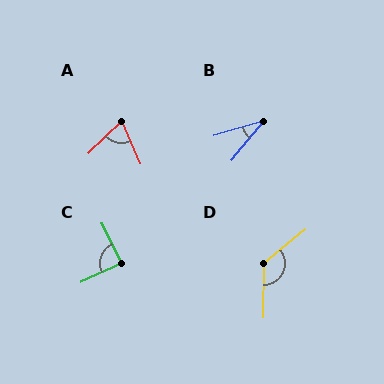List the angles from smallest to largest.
B (34°), A (69°), C (89°), D (129°).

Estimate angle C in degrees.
Approximately 89 degrees.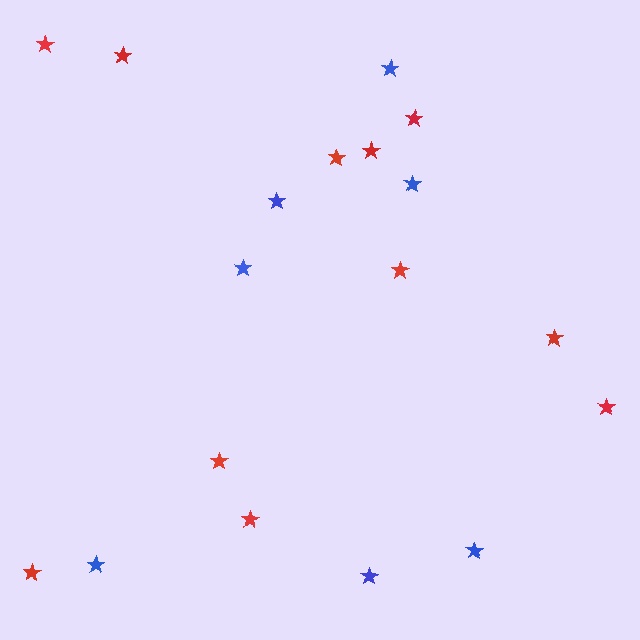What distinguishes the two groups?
There are 2 groups: one group of red stars (11) and one group of blue stars (7).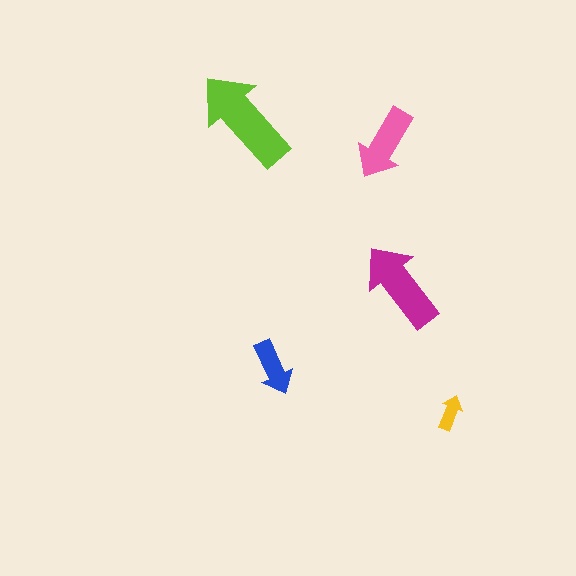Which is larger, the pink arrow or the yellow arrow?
The pink one.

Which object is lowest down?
The yellow arrow is bottommost.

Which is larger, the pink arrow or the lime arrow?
The lime one.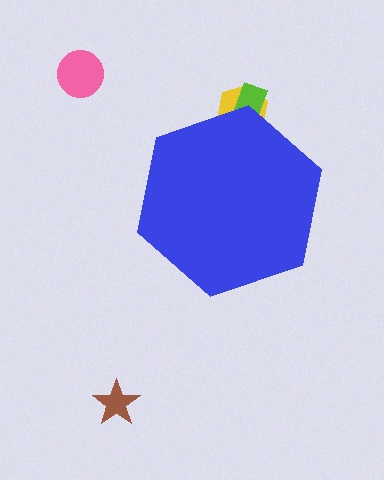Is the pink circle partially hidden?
No, the pink circle is fully visible.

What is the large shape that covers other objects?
A blue hexagon.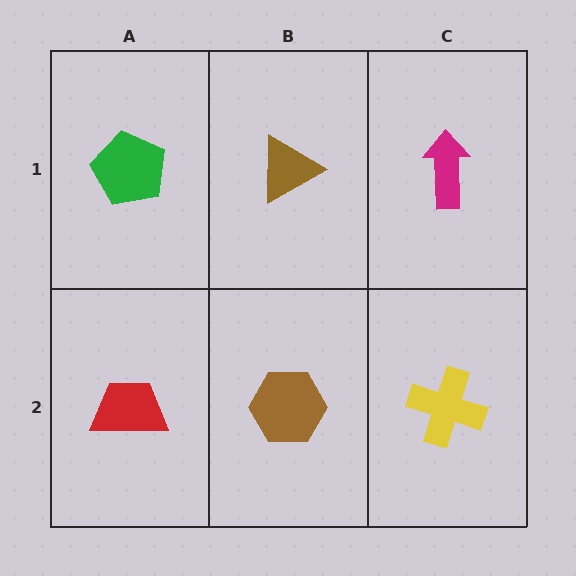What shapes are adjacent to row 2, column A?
A green pentagon (row 1, column A), a brown hexagon (row 2, column B).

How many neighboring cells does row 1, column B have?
3.